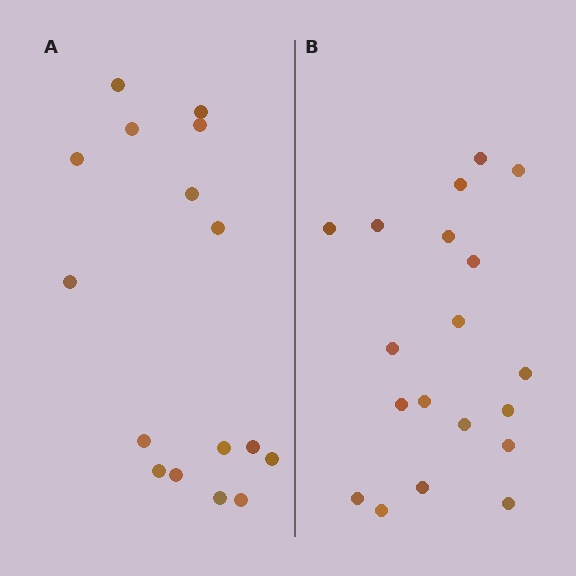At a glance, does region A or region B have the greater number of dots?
Region B (the right region) has more dots.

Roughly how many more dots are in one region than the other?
Region B has just a few more — roughly 2 or 3 more dots than region A.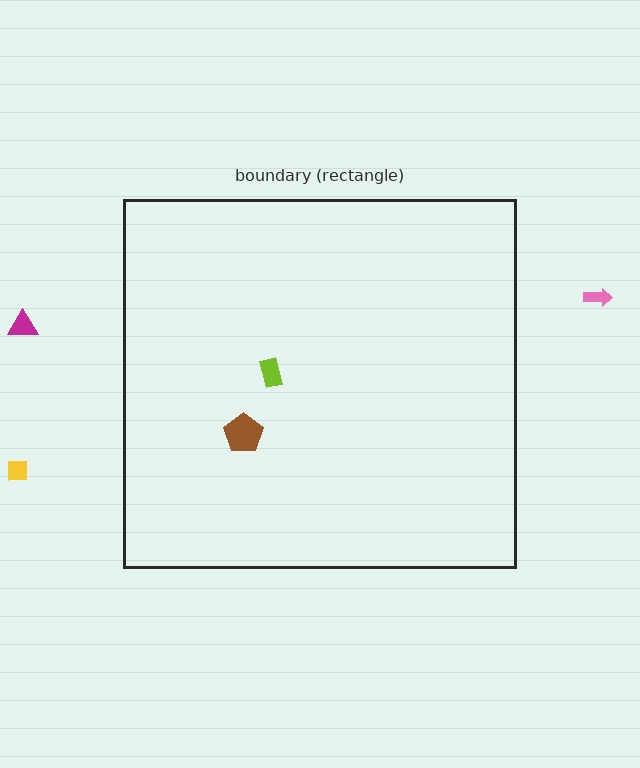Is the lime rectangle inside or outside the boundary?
Inside.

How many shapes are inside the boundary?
2 inside, 3 outside.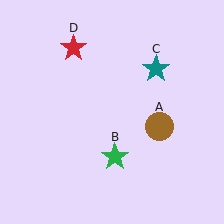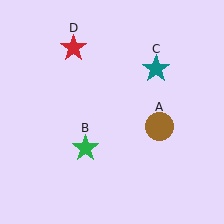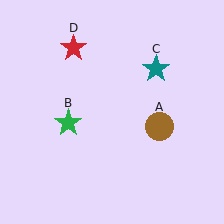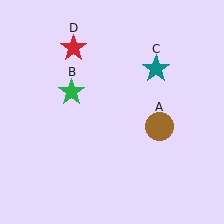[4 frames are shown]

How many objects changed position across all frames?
1 object changed position: green star (object B).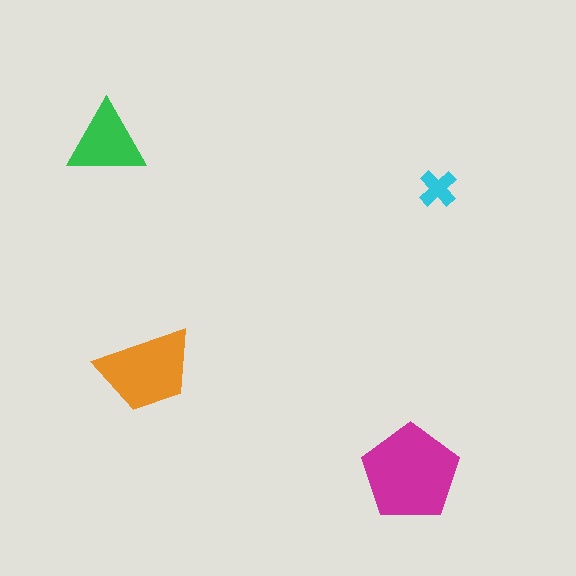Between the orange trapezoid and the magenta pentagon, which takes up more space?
The magenta pentagon.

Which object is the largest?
The magenta pentagon.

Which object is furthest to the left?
The green triangle is leftmost.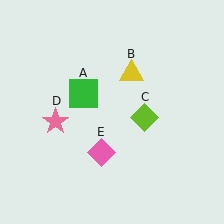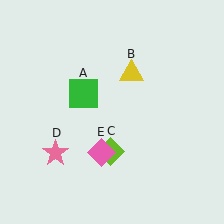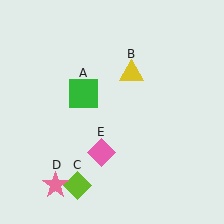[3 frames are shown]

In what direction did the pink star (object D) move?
The pink star (object D) moved down.